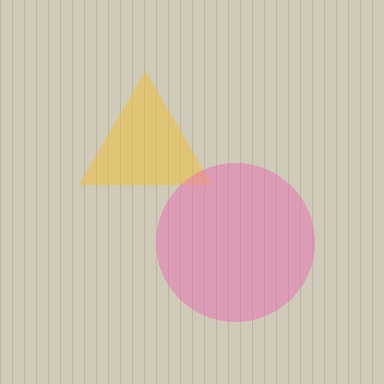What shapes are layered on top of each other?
The layered shapes are: a yellow triangle, a pink circle.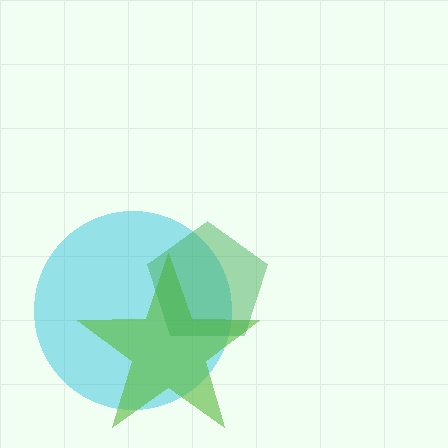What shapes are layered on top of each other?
The layered shapes are: a cyan circle, a lime star, a green pentagon.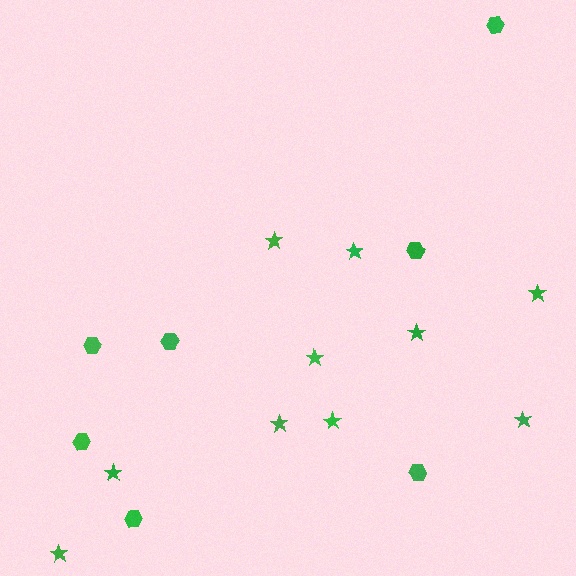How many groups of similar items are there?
There are 2 groups: one group of stars (10) and one group of hexagons (7).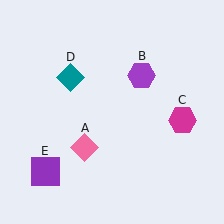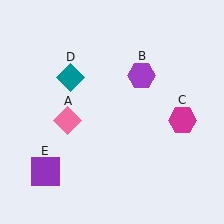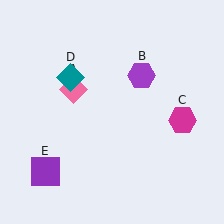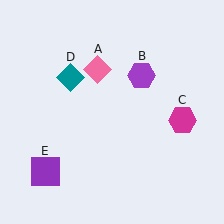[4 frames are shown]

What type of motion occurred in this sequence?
The pink diamond (object A) rotated clockwise around the center of the scene.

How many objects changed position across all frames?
1 object changed position: pink diamond (object A).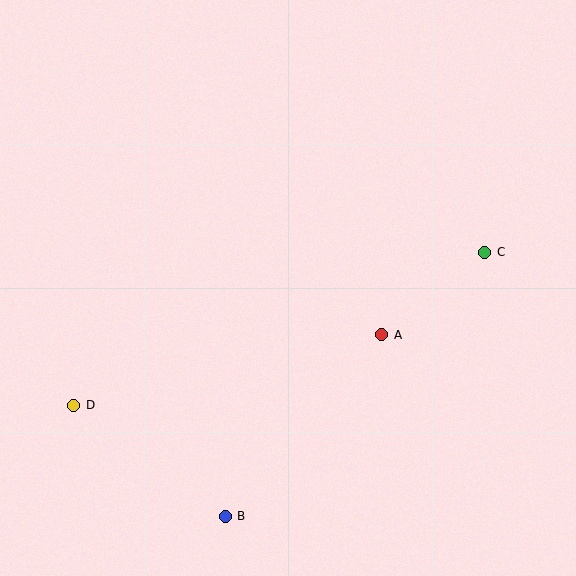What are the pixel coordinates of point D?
Point D is at (74, 405).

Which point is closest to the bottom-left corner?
Point D is closest to the bottom-left corner.